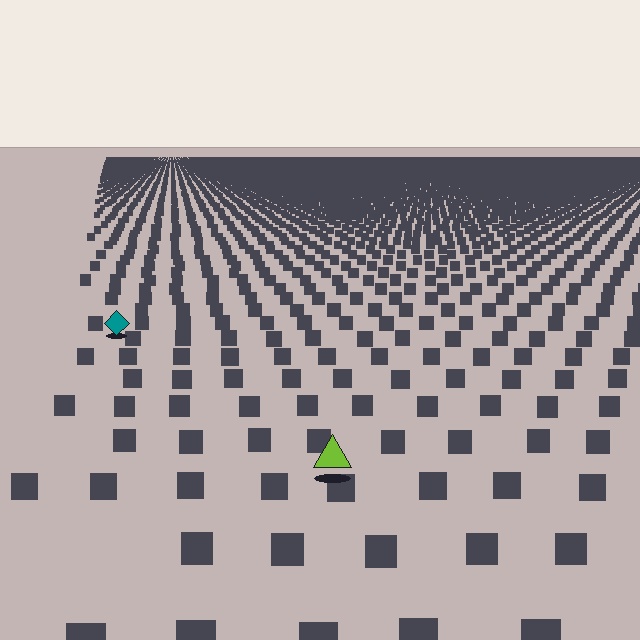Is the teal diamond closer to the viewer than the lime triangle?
No. The lime triangle is closer — you can tell from the texture gradient: the ground texture is coarser near it.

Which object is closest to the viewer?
The lime triangle is closest. The texture marks near it are larger and more spread out.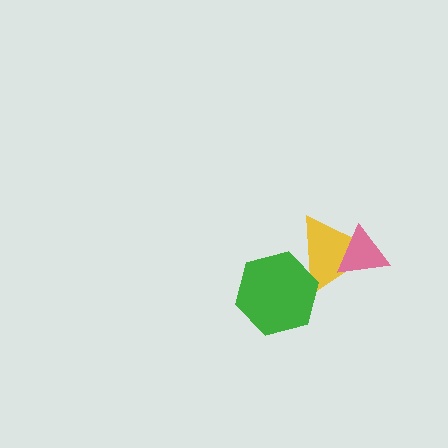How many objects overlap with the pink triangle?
1 object overlaps with the pink triangle.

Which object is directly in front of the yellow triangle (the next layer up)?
The pink triangle is directly in front of the yellow triangle.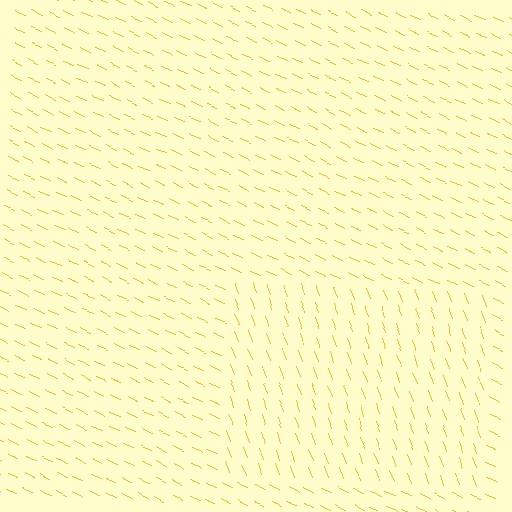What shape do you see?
I see a rectangle.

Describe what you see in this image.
The image is filled with small yellow line segments. A rectangle region in the image has lines oriented differently from the surrounding lines, creating a visible texture boundary.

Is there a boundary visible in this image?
Yes, there is a texture boundary formed by a change in line orientation.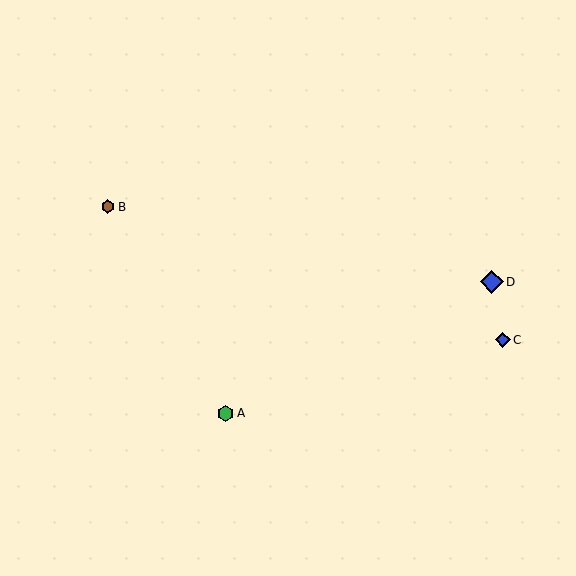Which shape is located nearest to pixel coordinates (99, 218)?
The brown hexagon (labeled B) at (108, 207) is nearest to that location.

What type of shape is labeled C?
Shape C is a blue diamond.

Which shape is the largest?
The blue diamond (labeled D) is the largest.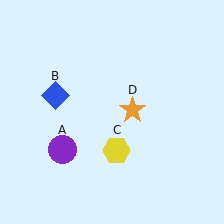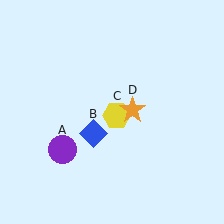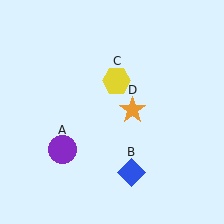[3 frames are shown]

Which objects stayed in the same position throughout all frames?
Purple circle (object A) and orange star (object D) remained stationary.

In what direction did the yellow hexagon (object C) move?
The yellow hexagon (object C) moved up.